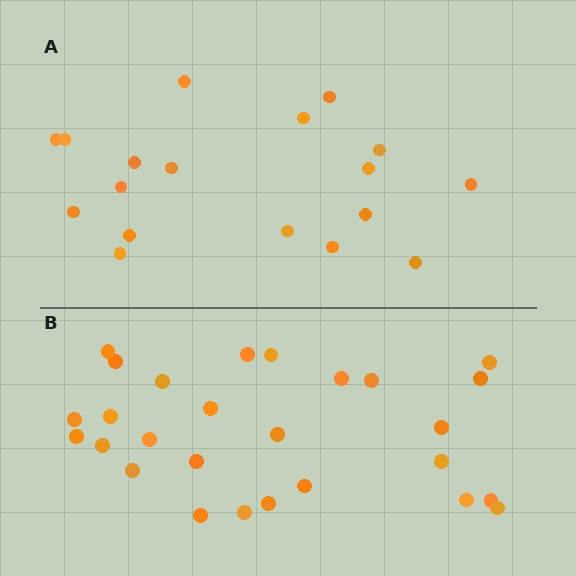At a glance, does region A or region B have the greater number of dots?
Region B (the bottom region) has more dots.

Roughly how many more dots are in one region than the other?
Region B has roughly 8 or so more dots than region A.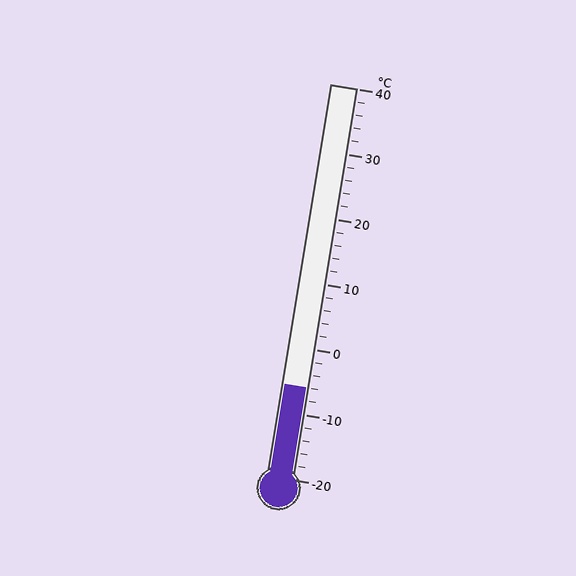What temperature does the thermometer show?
The thermometer shows approximately -6°C.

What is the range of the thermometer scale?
The thermometer scale ranges from -20°C to 40°C.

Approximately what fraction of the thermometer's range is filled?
The thermometer is filled to approximately 25% of its range.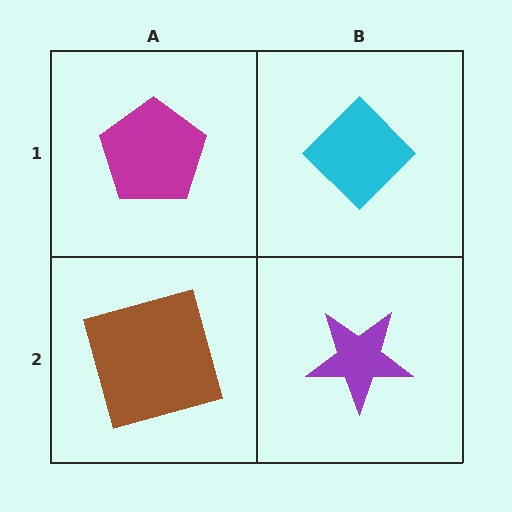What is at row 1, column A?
A magenta pentagon.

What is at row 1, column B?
A cyan diamond.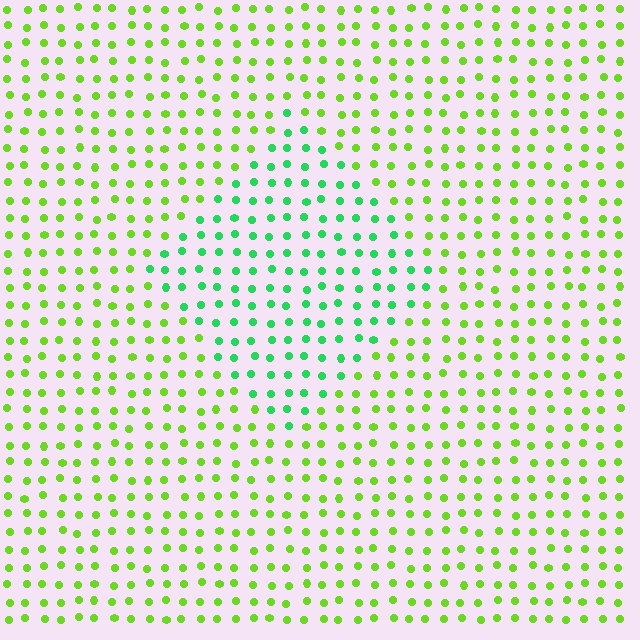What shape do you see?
I see a diamond.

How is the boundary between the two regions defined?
The boundary is defined purely by a slight shift in hue (about 42 degrees). Spacing, size, and orientation are identical on both sides.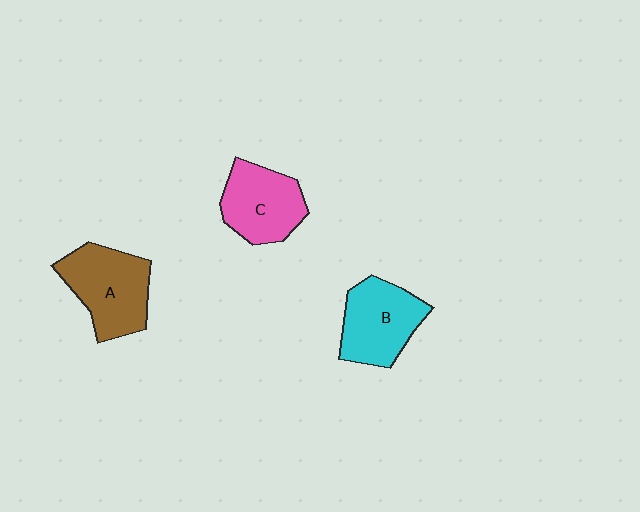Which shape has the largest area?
Shape A (brown).